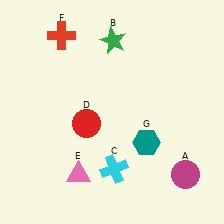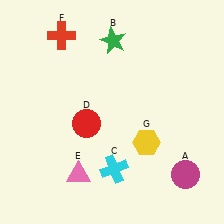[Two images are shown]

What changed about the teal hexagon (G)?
In Image 1, G is teal. In Image 2, it changed to yellow.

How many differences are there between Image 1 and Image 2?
There is 1 difference between the two images.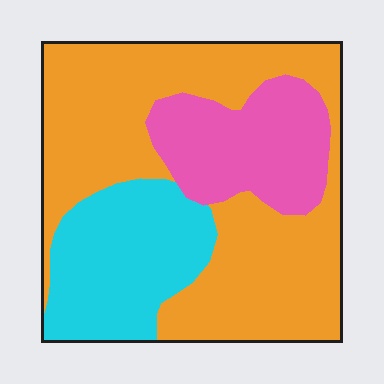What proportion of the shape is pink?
Pink takes up less than a quarter of the shape.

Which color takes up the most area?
Orange, at roughly 55%.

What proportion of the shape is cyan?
Cyan takes up about one quarter (1/4) of the shape.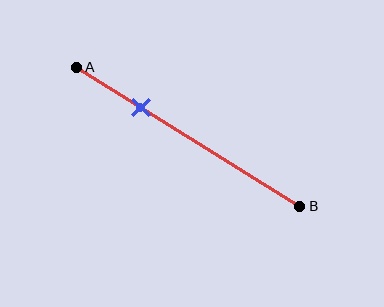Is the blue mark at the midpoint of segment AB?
No, the mark is at about 30% from A, not at the 50% midpoint.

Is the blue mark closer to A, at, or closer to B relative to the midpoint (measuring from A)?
The blue mark is closer to point A than the midpoint of segment AB.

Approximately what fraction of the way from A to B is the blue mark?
The blue mark is approximately 30% of the way from A to B.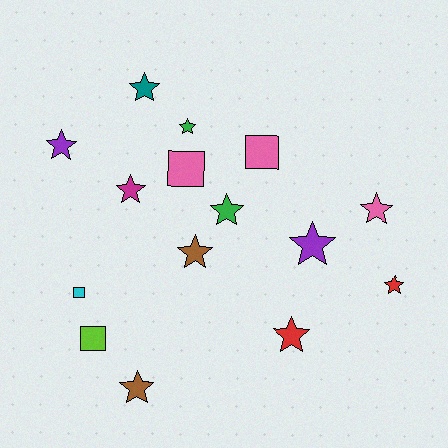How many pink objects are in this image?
There are 3 pink objects.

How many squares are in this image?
There are 4 squares.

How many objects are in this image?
There are 15 objects.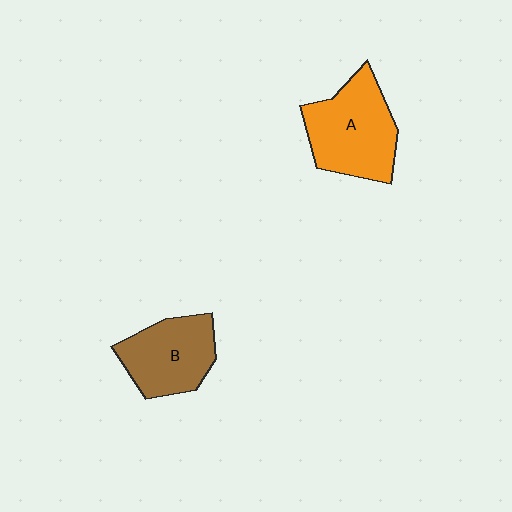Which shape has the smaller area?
Shape B (brown).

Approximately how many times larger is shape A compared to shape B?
Approximately 1.2 times.